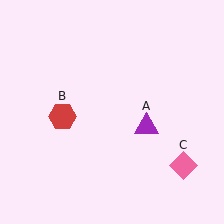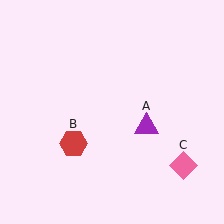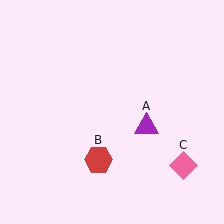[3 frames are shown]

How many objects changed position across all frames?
1 object changed position: red hexagon (object B).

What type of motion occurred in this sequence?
The red hexagon (object B) rotated counterclockwise around the center of the scene.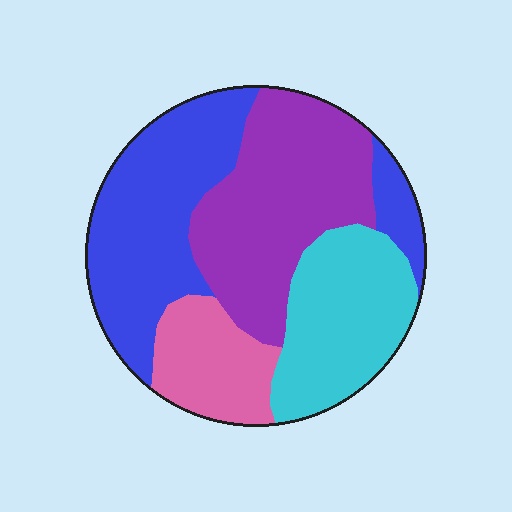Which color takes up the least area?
Pink, at roughly 15%.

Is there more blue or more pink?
Blue.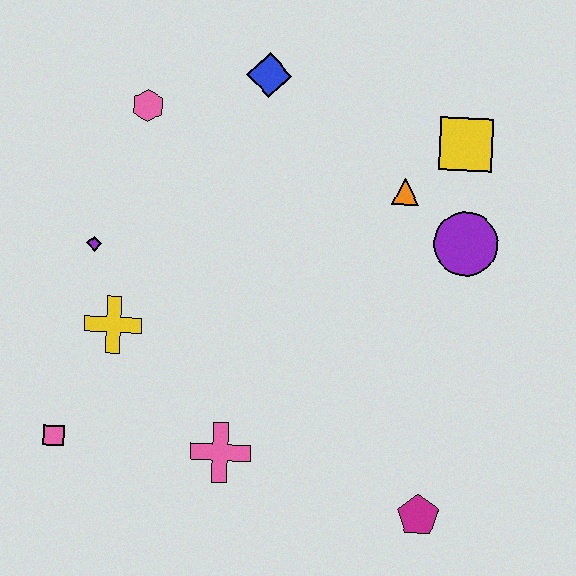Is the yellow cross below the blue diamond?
Yes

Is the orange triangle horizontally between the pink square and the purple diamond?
No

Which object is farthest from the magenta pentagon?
The pink hexagon is farthest from the magenta pentagon.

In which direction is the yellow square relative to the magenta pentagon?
The yellow square is above the magenta pentagon.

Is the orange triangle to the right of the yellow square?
No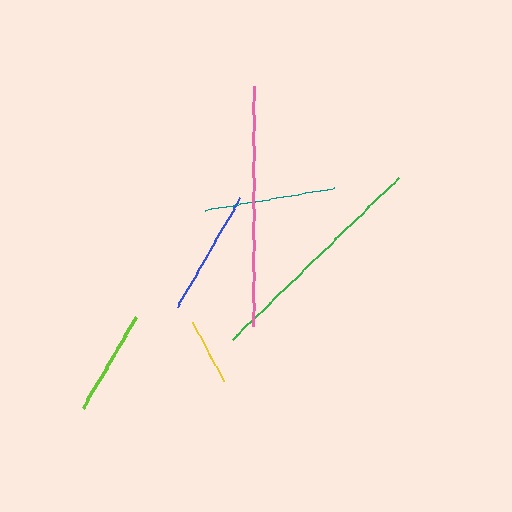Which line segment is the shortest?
The yellow line is the shortest at approximately 67 pixels.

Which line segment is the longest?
The pink line is the longest at approximately 240 pixels.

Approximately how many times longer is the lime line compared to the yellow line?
The lime line is approximately 1.6 times the length of the yellow line.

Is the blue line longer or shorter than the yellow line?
The blue line is longer than the yellow line.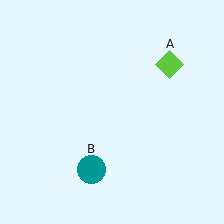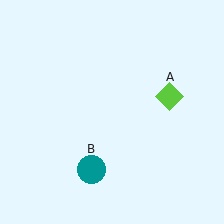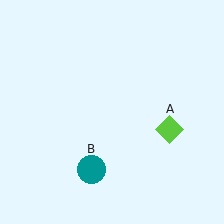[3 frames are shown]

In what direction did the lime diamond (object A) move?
The lime diamond (object A) moved down.